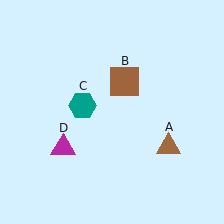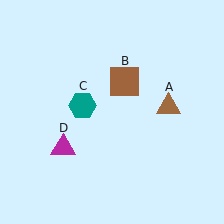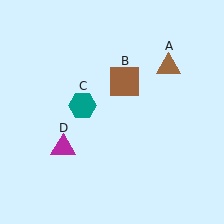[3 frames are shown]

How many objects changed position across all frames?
1 object changed position: brown triangle (object A).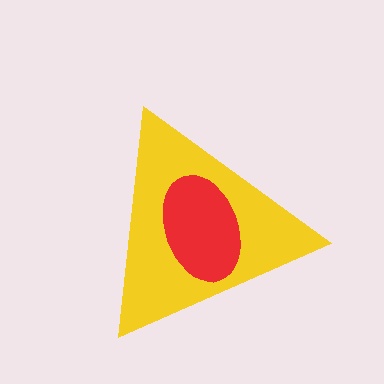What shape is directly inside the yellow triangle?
The red ellipse.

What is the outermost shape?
The yellow triangle.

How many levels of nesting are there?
2.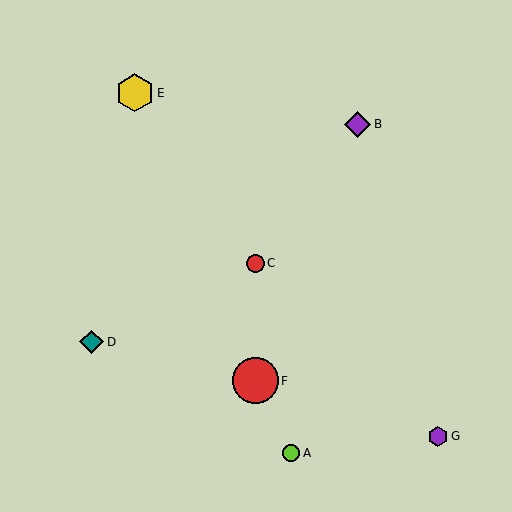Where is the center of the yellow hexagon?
The center of the yellow hexagon is at (135, 93).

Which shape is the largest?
The red circle (labeled F) is the largest.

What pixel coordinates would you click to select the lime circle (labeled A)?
Click at (291, 453) to select the lime circle A.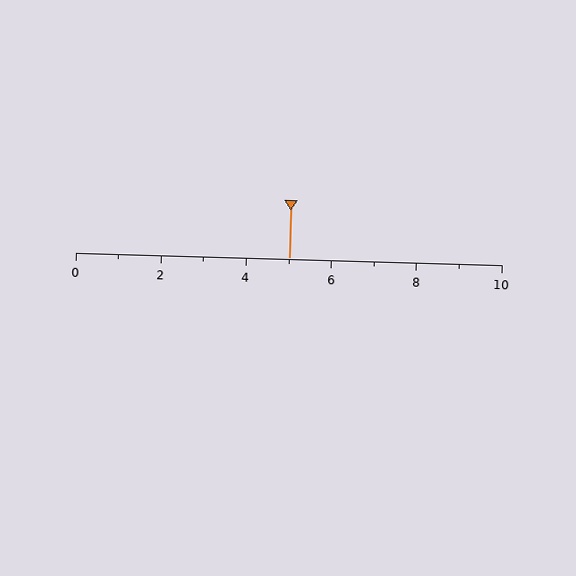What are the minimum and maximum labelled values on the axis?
The axis runs from 0 to 10.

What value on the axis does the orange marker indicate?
The marker indicates approximately 5.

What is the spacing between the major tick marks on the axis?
The major ticks are spaced 2 apart.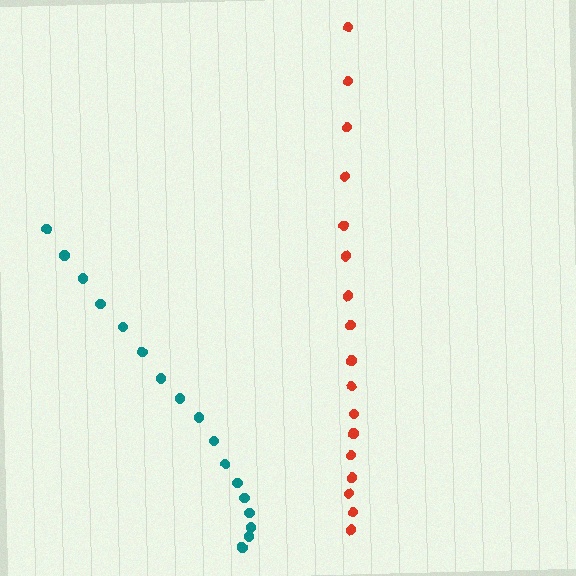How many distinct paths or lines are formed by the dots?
There are 2 distinct paths.